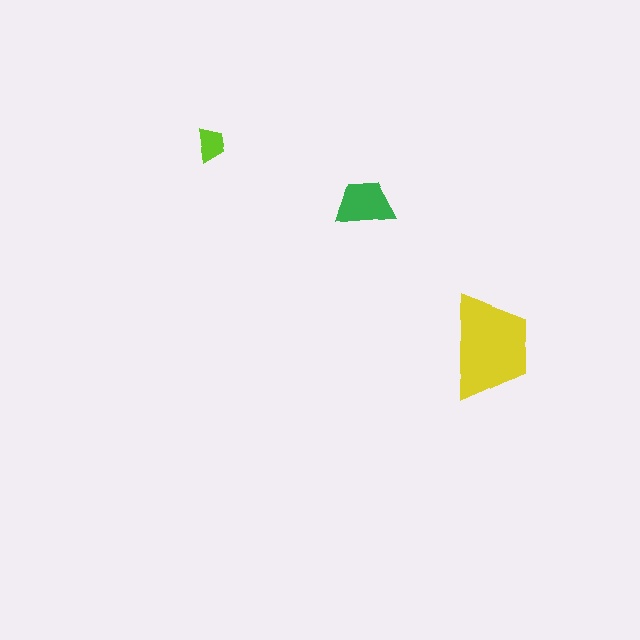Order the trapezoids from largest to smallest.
the yellow one, the green one, the lime one.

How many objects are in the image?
There are 3 objects in the image.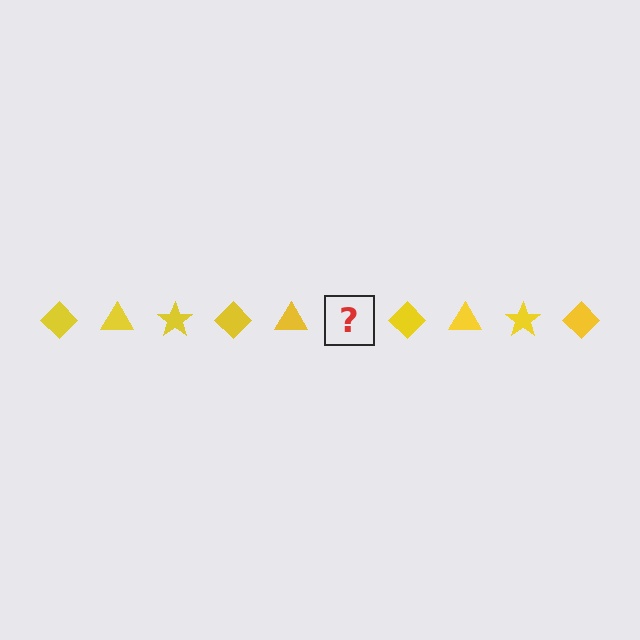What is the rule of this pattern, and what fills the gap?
The rule is that the pattern cycles through diamond, triangle, star shapes in yellow. The gap should be filled with a yellow star.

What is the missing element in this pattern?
The missing element is a yellow star.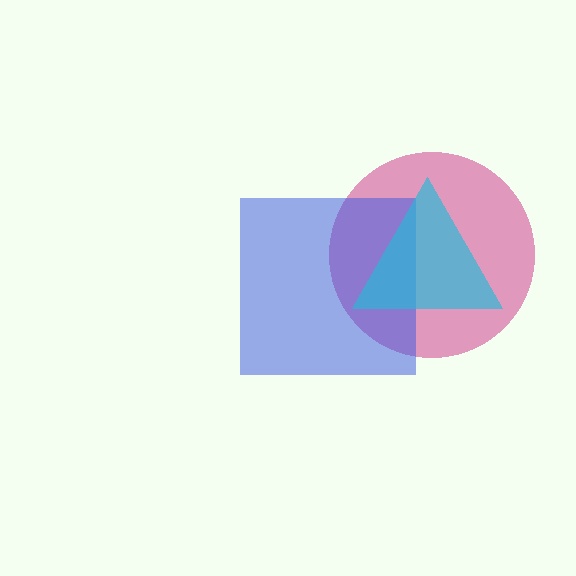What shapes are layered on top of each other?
The layered shapes are: a magenta circle, a blue square, a cyan triangle.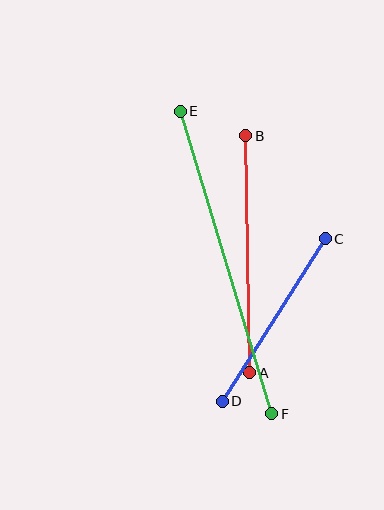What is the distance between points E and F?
The distance is approximately 316 pixels.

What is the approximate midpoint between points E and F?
The midpoint is at approximately (226, 262) pixels.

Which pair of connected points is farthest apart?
Points E and F are farthest apart.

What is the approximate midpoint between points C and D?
The midpoint is at approximately (274, 320) pixels.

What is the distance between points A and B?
The distance is approximately 237 pixels.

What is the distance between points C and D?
The distance is approximately 192 pixels.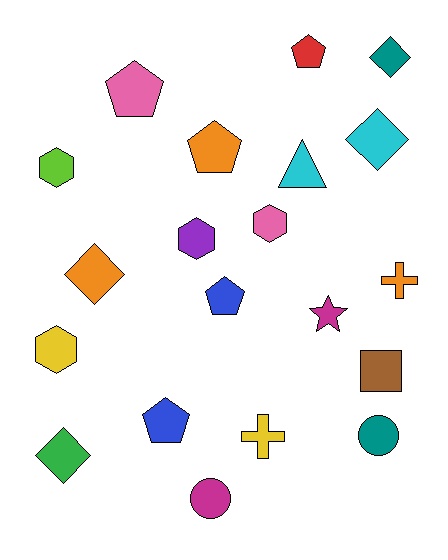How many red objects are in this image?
There is 1 red object.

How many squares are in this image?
There is 1 square.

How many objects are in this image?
There are 20 objects.